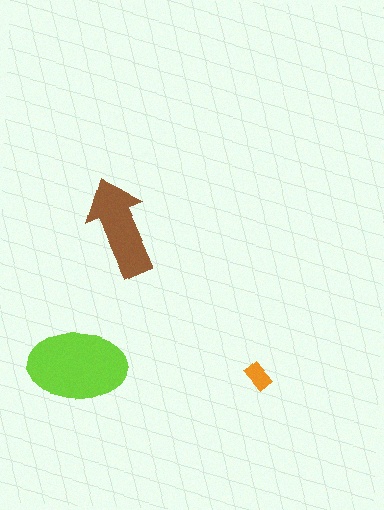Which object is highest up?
The brown arrow is topmost.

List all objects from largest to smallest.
The lime ellipse, the brown arrow, the orange rectangle.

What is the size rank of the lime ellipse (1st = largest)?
1st.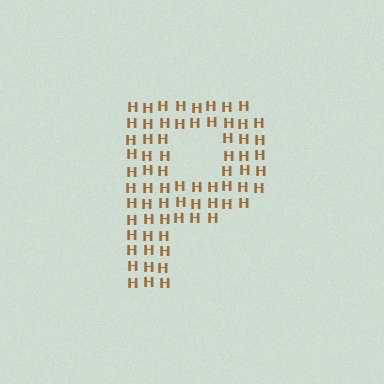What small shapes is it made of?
It is made of small letter H's.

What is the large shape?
The large shape is the letter P.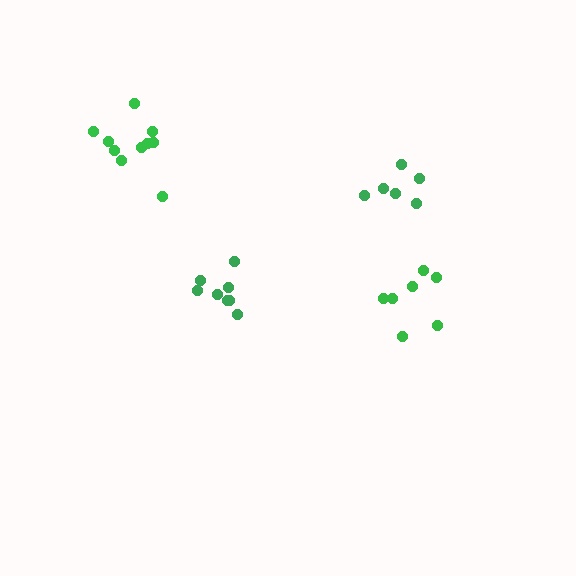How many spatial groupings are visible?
There are 4 spatial groupings.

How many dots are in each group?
Group 1: 6 dots, Group 2: 8 dots, Group 3: 10 dots, Group 4: 7 dots (31 total).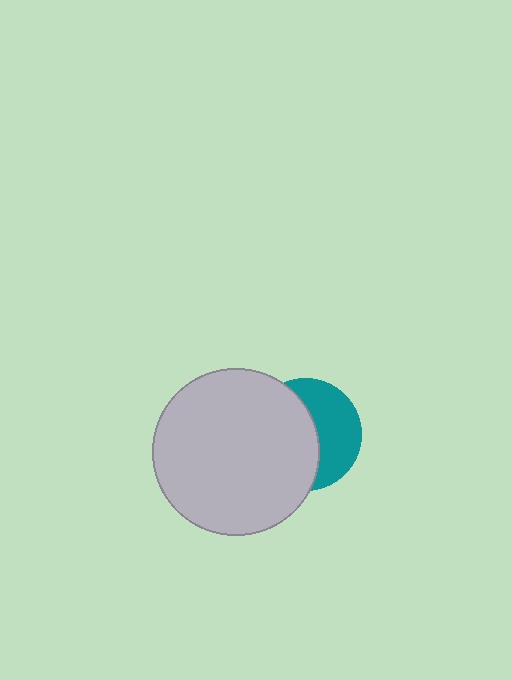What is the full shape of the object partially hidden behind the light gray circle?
The partially hidden object is a teal circle.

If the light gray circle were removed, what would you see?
You would see the complete teal circle.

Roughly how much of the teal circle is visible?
A small part of it is visible (roughly 44%).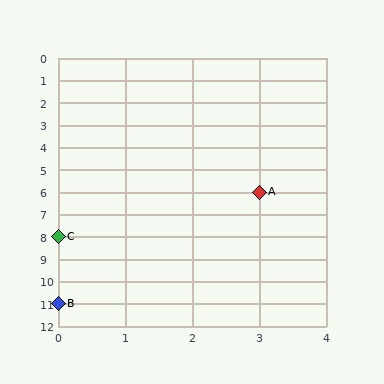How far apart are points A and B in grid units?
Points A and B are 3 columns and 5 rows apart (about 5.8 grid units diagonally).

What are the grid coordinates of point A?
Point A is at grid coordinates (3, 6).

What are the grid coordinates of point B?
Point B is at grid coordinates (0, 11).